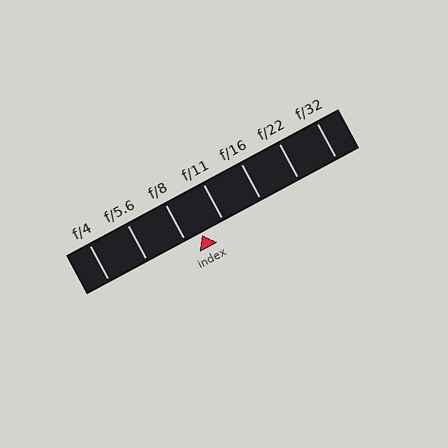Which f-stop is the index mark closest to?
The index mark is closest to f/8.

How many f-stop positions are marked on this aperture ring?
There are 7 f-stop positions marked.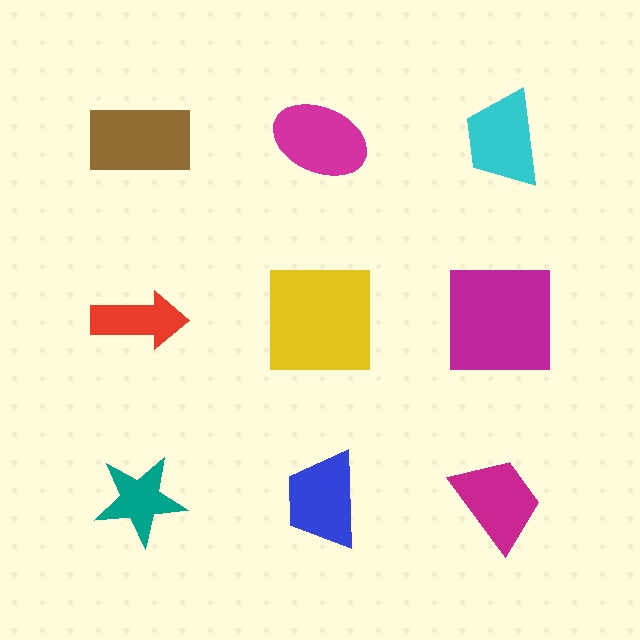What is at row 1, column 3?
A cyan trapezoid.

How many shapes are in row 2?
3 shapes.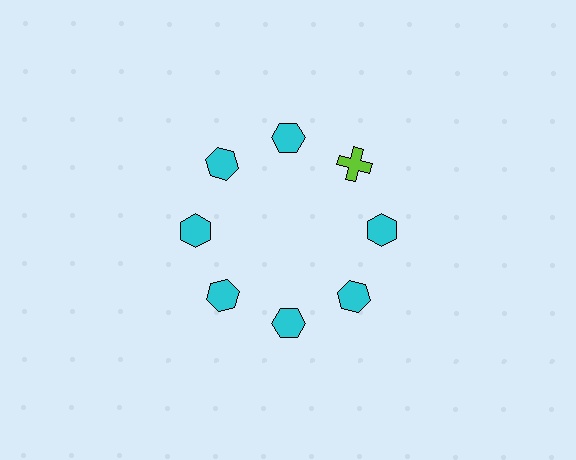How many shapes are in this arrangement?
There are 8 shapes arranged in a ring pattern.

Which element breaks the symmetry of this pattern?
The lime cross at roughly the 2 o'clock position breaks the symmetry. All other shapes are cyan hexagons.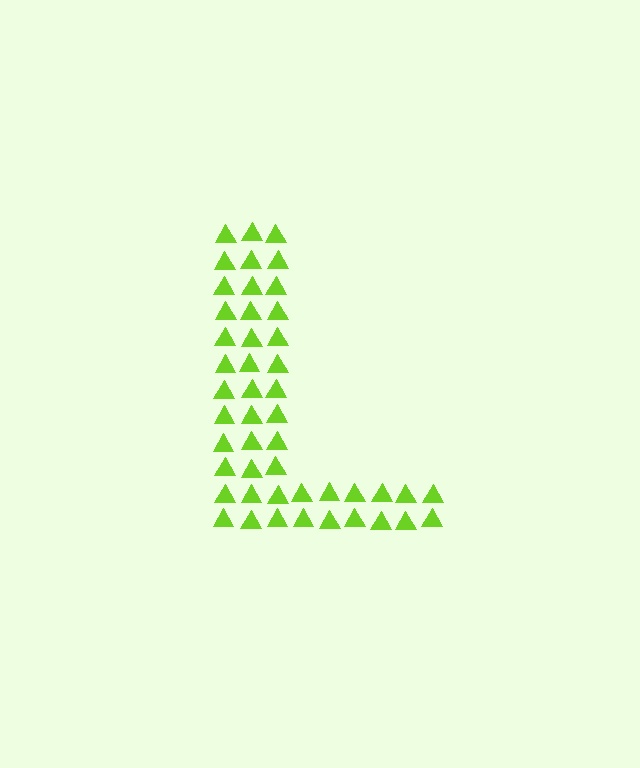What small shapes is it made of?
It is made of small triangles.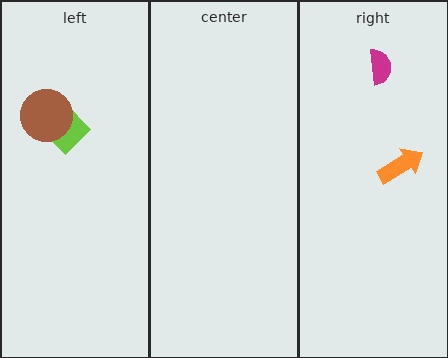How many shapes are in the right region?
2.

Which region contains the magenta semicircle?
The right region.